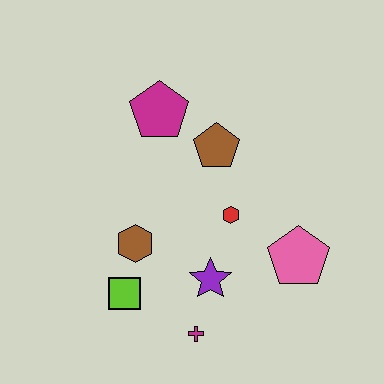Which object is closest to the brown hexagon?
The lime square is closest to the brown hexagon.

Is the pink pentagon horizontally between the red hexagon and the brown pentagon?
No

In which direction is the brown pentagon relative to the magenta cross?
The brown pentagon is above the magenta cross.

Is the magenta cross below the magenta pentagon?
Yes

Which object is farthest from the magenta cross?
The magenta pentagon is farthest from the magenta cross.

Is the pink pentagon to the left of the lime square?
No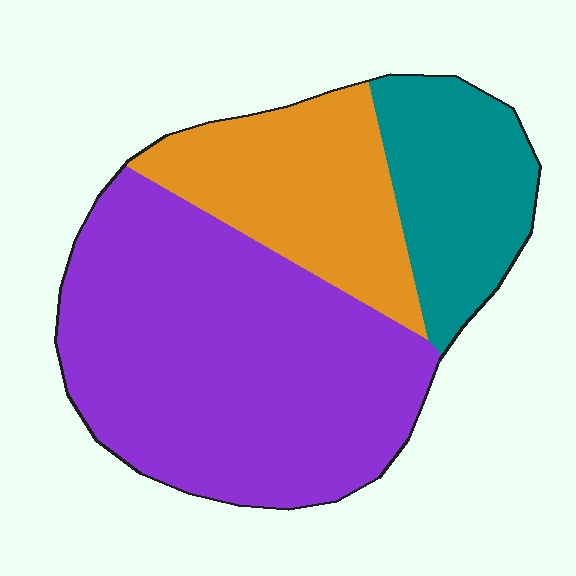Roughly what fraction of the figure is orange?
Orange covers about 25% of the figure.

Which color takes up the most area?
Purple, at roughly 55%.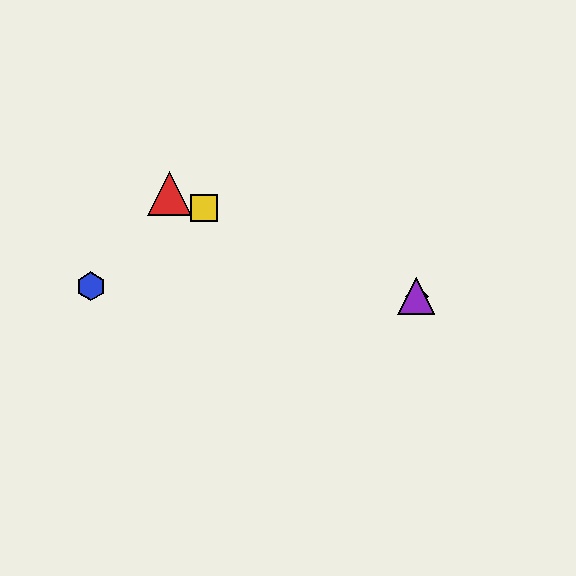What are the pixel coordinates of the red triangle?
The red triangle is at (170, 193).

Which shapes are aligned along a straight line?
The red triangle, the green diamond, the yellow square, the purple triangle are aligned along a straight line.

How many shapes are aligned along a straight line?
4 shapes (the red triangle, the green diamond, the yellow square, the purple triangle) are aligned along a straight line.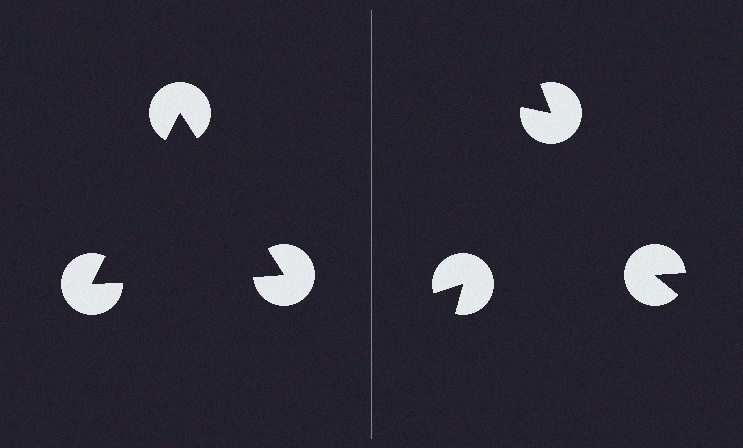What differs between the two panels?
The pac-man discs are positioned identically on both sides; only the wedge orientations differ. On the left they align to a triangle; on the right they are misaligned.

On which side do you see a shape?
An illusory triangle appears on the left side. On the right side the wedge cuts are rotated, so no coherent shape forms.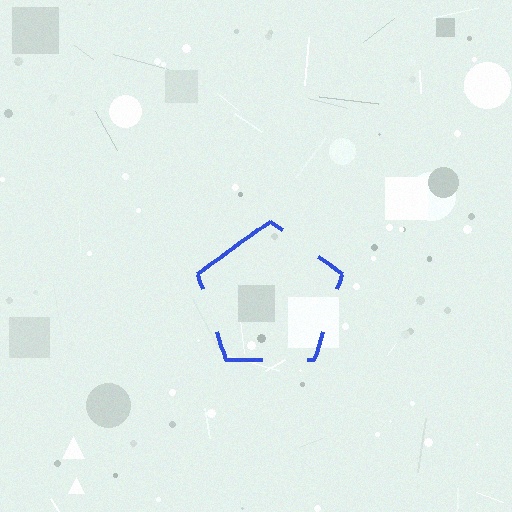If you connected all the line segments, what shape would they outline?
They would outline a pentagon.